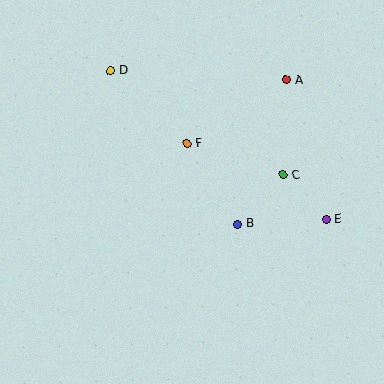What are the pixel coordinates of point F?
Point F is at (187, 144).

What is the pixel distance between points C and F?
The distance between C and F is 101 pixels.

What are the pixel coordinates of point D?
Point D is at (111, 70).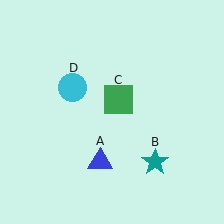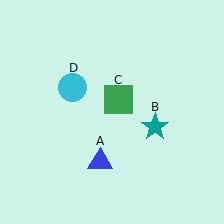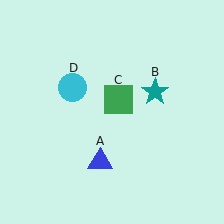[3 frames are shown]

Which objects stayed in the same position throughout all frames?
Blue triangle (object A) and green square (object C) and cyan circle (object D) remained stationary.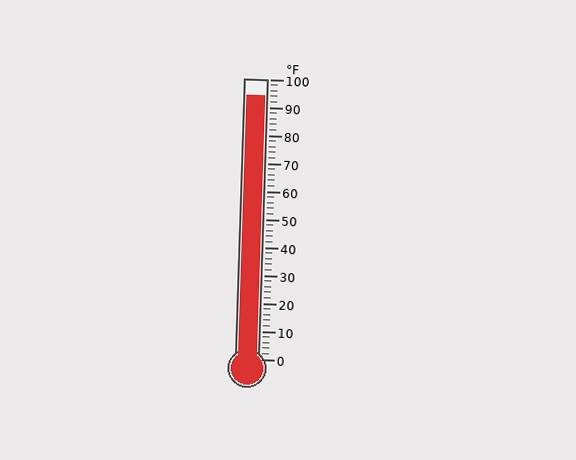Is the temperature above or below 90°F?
The temperature is above 90°F.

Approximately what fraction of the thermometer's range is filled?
The thermometer is filled to approximately 95% of its range.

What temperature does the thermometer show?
The thermometer shows approximately 94°F.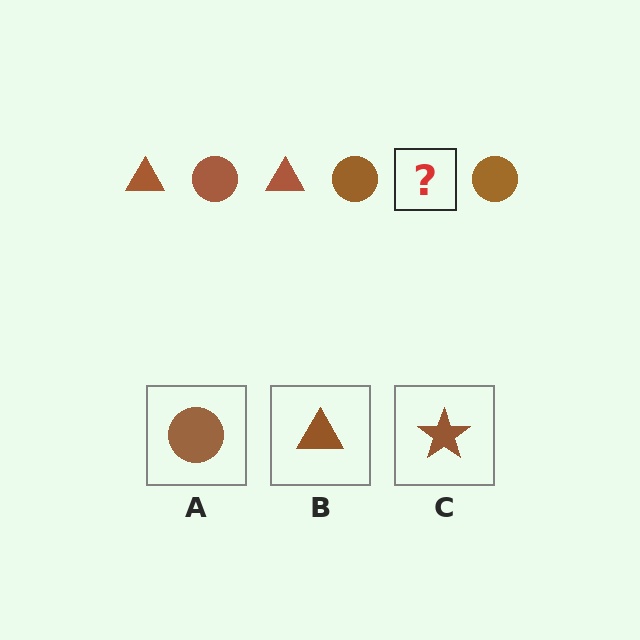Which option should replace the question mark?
Option B.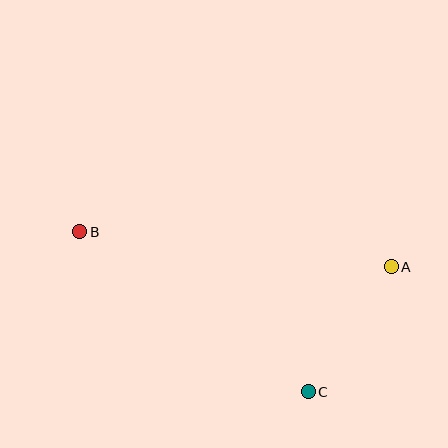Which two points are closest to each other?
Points A and C are closest to each other.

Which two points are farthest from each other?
Points A and B are farthest from each other.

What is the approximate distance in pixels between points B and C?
The distance between B and C is approximately 279 pixels.